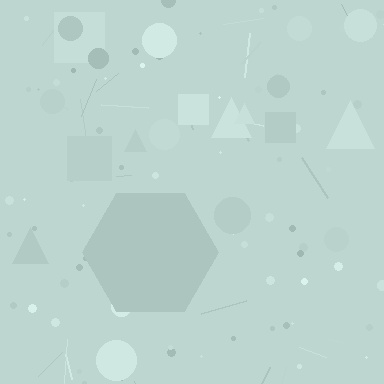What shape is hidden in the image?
A hexagon is hidden in the image.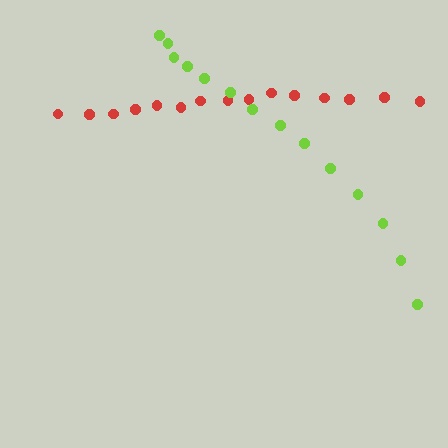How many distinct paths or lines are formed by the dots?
There are 2 distinct paths.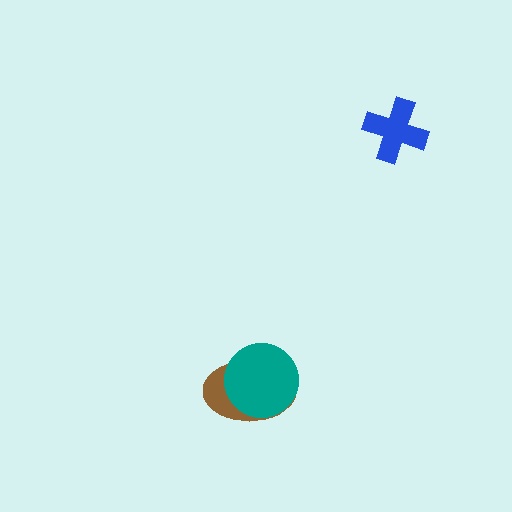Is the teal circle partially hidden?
No, no other shape covers it.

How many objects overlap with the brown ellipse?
1 object overlaps with the brown ellipse.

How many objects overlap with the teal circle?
1 object overlaps with the teal circle.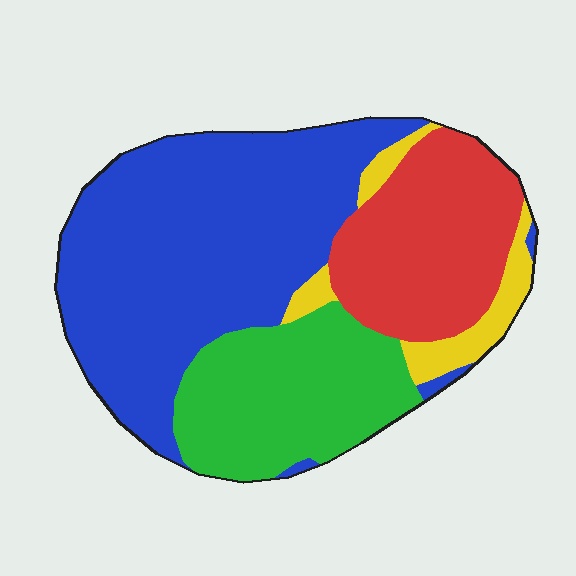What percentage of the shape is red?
Red takes up about one fifth (1/5) of the shape.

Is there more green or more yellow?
Green.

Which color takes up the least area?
Yellow, at roughly 5%.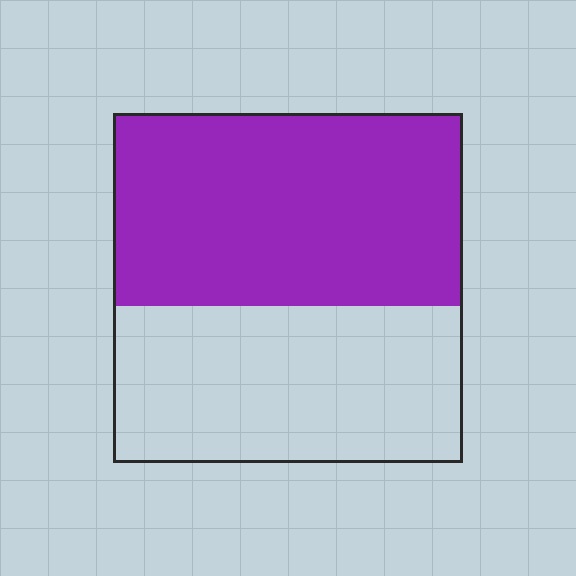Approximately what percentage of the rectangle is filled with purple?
Approximately 55%.